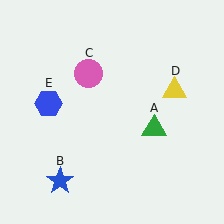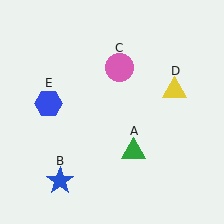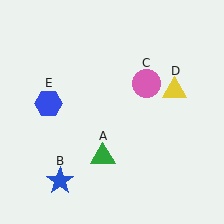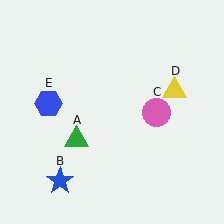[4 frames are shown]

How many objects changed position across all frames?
2 objects changed position: green triangle (object A), pink circle (object C).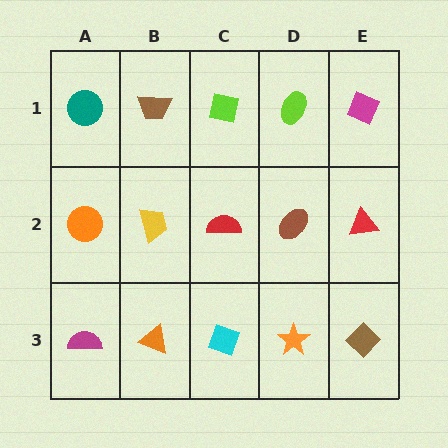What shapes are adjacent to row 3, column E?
A red triangle (row 2, column E), an orange star (row 3, column D).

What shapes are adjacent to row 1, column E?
A red triangle (row 2, column E), a lime ellipse (row 1, column D).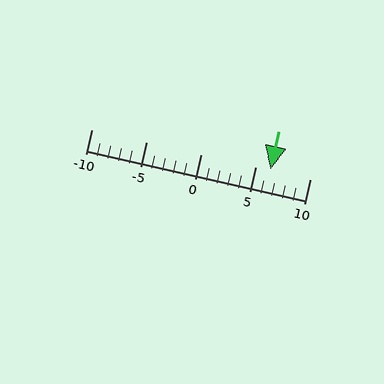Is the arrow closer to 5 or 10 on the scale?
The arrow is closer to 5.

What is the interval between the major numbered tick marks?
The major tick marks are spaced 5 units apart.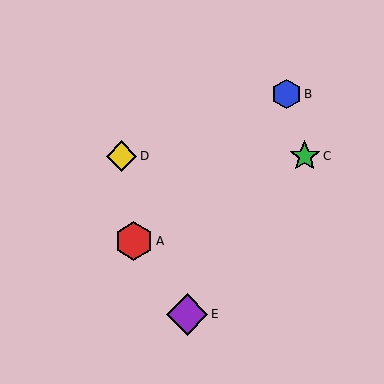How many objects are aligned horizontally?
2 objects (C, D) are aligned horizontally.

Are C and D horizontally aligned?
Yes, both are at y≈156.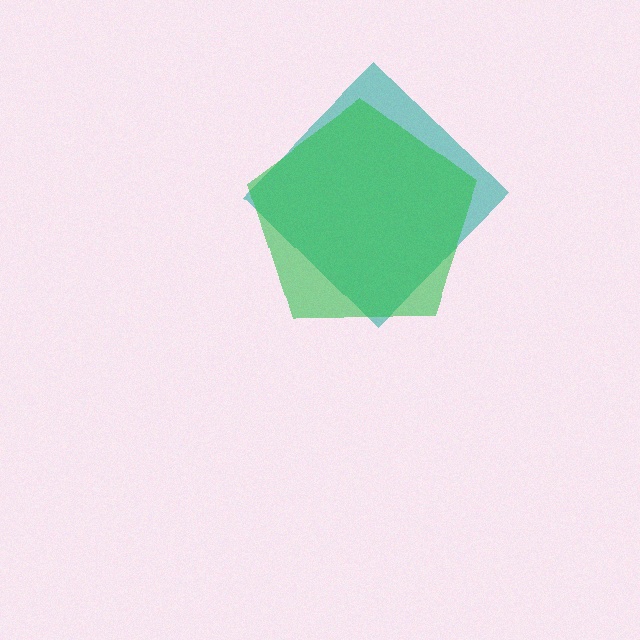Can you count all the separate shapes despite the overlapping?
Yes, there are 2 separate shapes.